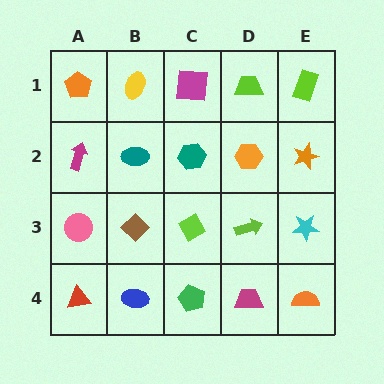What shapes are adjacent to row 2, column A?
An orange pentagon (row 1, column A), a pink circle (row 3, column A), a teal ellipse (row 2, column B).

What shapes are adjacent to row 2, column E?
A lime rectangle (row 1, column E), a cyan star (row 3, column E), an orange hexagon (row 2, column D).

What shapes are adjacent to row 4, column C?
A lime diamond (row 3, column C), a blue ellipse (row 4, column B), a magenta trapezoid (row 4, column D).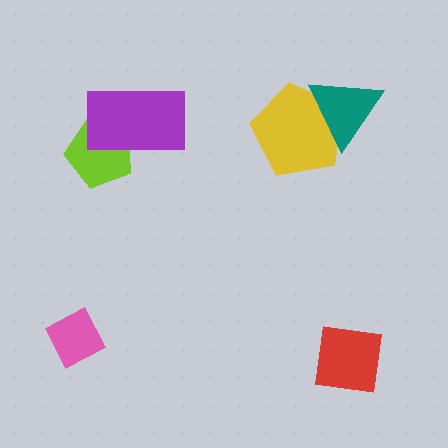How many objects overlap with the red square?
0 objects overlap with the red square.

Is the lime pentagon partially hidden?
Yes, it is partially covered by another shape.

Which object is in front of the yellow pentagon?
The teal triangle is in front of the yellow pentagon.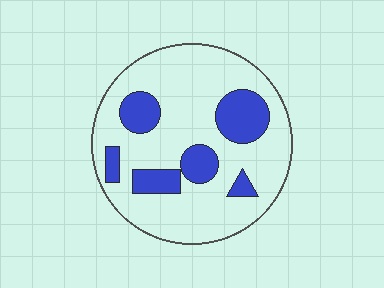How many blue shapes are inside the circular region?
6.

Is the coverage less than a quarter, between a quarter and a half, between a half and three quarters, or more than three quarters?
Less than a quarter.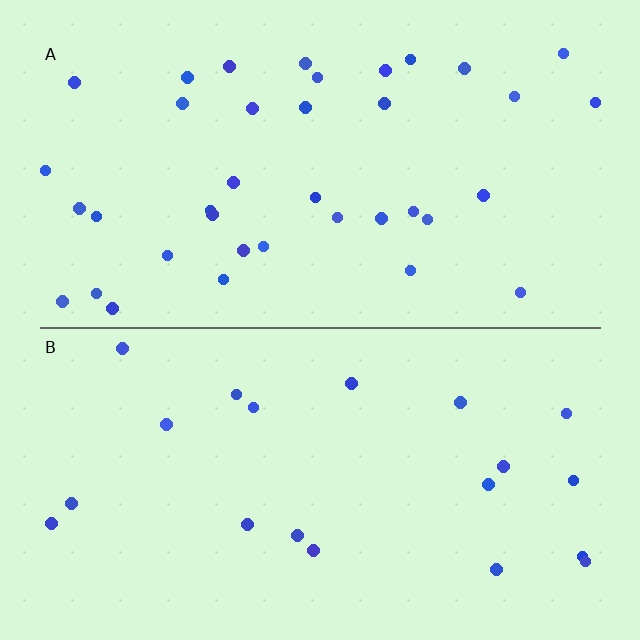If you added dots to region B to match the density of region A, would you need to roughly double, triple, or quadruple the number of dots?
Approximately double.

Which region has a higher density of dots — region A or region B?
A (the top).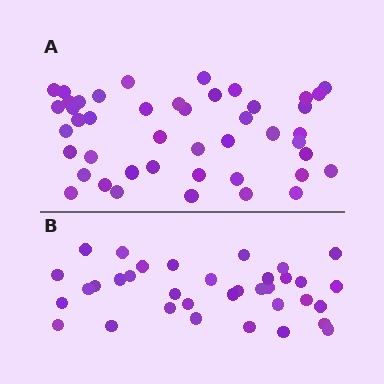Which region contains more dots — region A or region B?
Region A (the top region) has more dots.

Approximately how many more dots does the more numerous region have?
Region A has roughly 10 or so more dots than region B.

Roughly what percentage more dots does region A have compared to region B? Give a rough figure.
About 30% more.